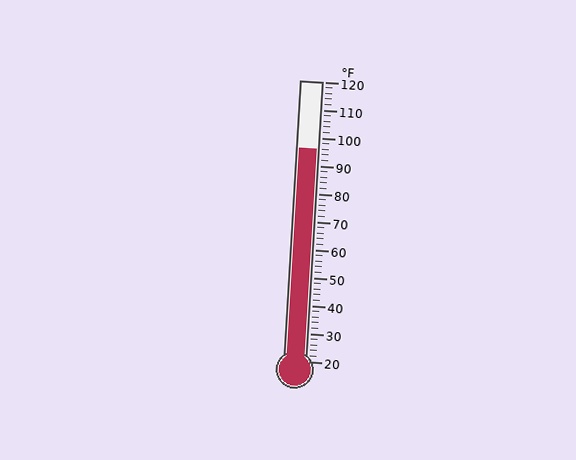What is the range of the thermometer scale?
The thermometer scale ranges from 20°F to 120°F.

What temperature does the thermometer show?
The thermometer shows approximately 96°F.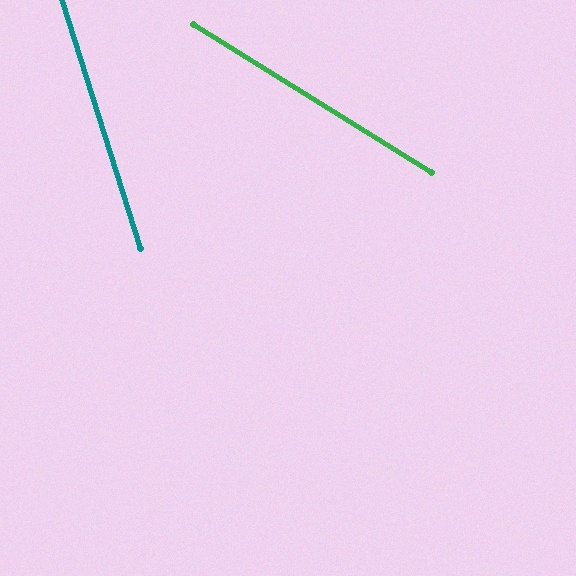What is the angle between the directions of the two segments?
Approximately 41 degrees.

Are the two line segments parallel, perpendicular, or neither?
Neither parallel nor perpendicular — they differ by about 41°.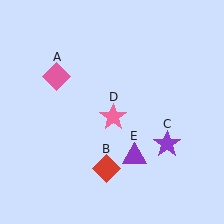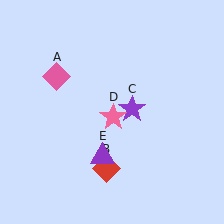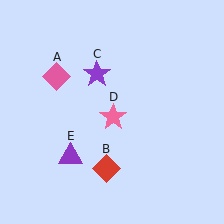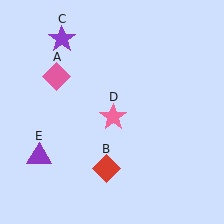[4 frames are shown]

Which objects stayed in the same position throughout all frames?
Pink diamond (object A) and red diamond (object B) and pink star (object D) remained stationary.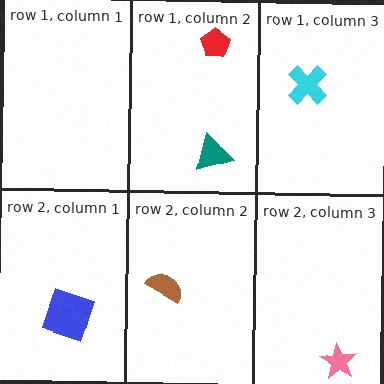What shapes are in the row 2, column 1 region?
The blue square.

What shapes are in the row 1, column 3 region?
The cyan cross.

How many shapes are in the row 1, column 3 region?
1.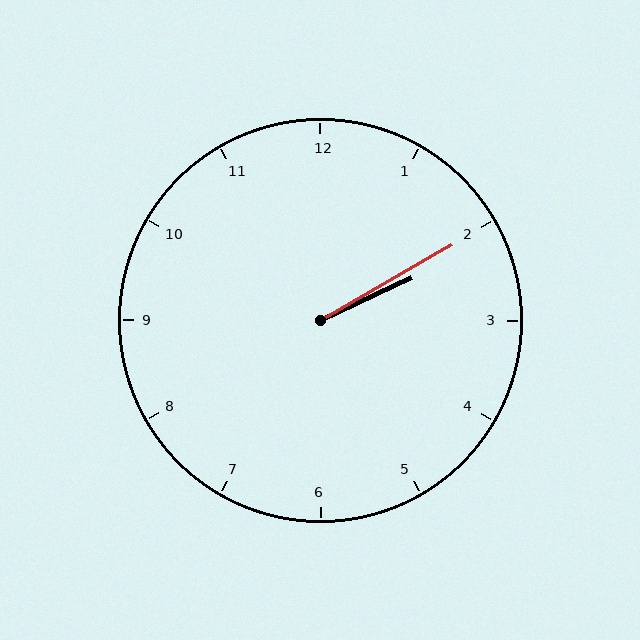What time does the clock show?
2:10.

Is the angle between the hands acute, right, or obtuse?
It is acute.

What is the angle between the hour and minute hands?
Approximately 5 degrees.